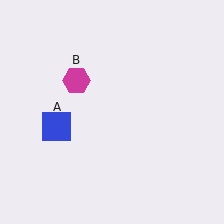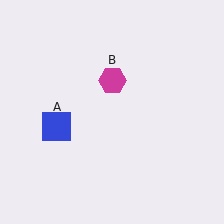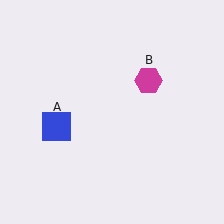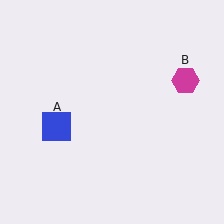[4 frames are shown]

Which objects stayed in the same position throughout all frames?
Blue square (object A) remained stationary.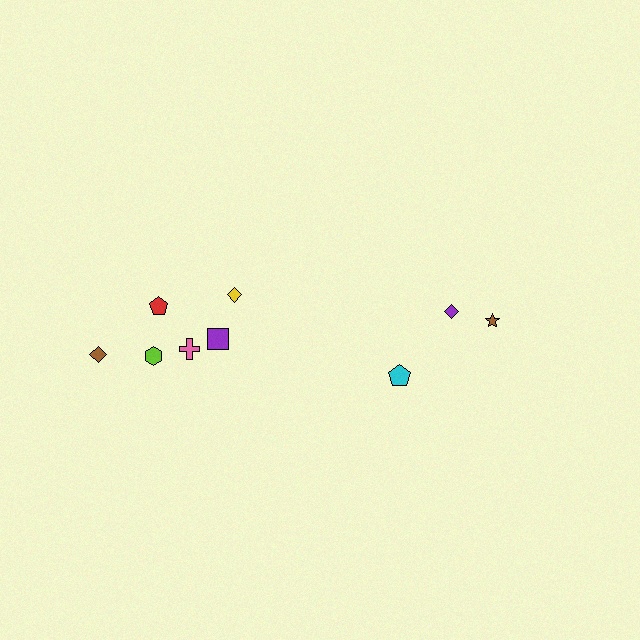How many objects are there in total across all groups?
There are 9 objects.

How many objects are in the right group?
There are 3 objects.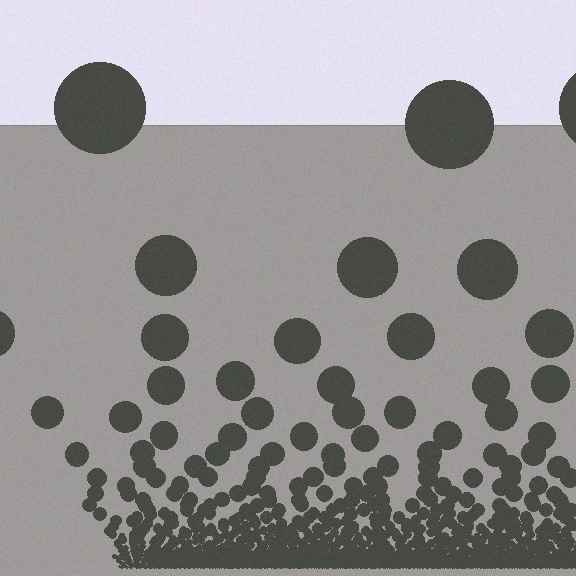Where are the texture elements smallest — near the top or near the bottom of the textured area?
Near the bottom.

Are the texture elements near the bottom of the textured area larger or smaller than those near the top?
Smaller. The gradient is inverted — elements near the bottom are smaller and denser.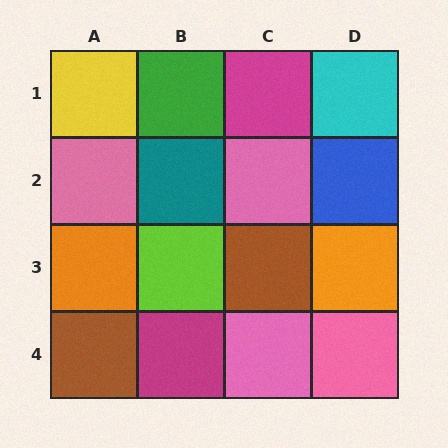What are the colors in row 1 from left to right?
Yellow, green, magenta, cyan.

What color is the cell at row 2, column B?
Teal.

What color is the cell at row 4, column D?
Pink.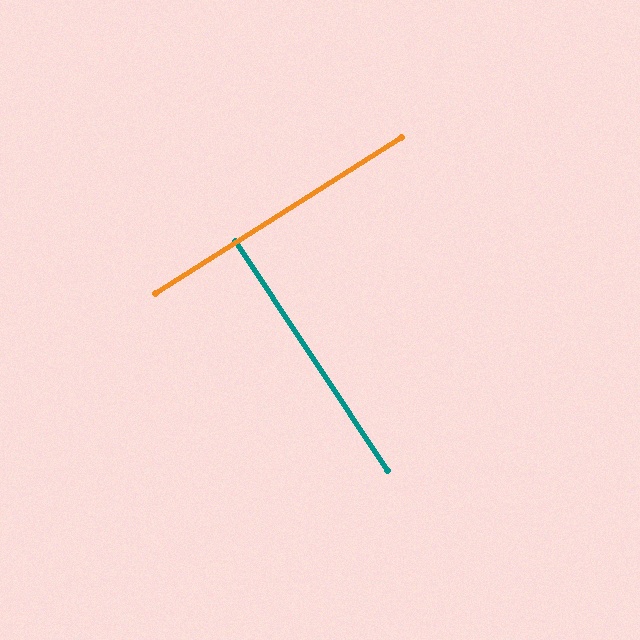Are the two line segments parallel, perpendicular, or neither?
Perpendicular — they meet at approximately 89°.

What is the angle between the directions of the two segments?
Approximately 89 degrees.